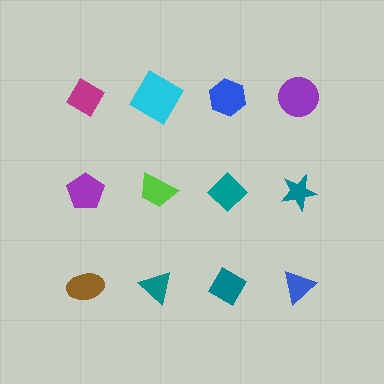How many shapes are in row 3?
4 shapes.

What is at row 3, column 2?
A teal triangle.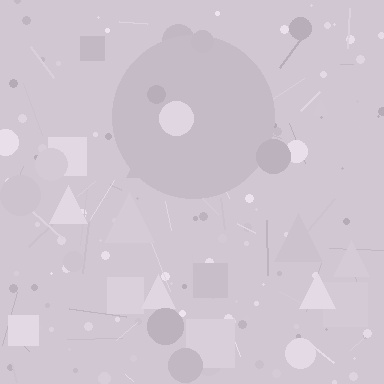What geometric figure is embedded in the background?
A circle is embedded in the background.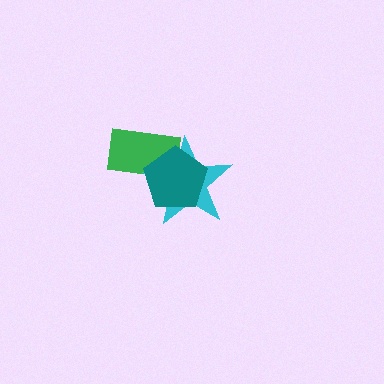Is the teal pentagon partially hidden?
No, no other shape covers it.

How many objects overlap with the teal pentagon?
2 objects overlap with the teal pentagon.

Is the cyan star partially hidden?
Yes, it is partially covered by another shape.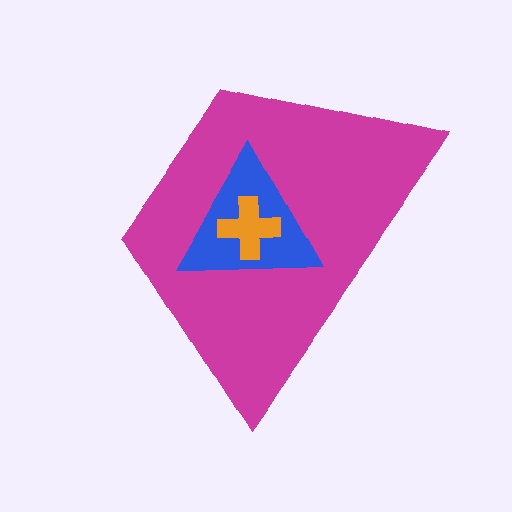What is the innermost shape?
The orange cross.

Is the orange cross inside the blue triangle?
Yes.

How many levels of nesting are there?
3.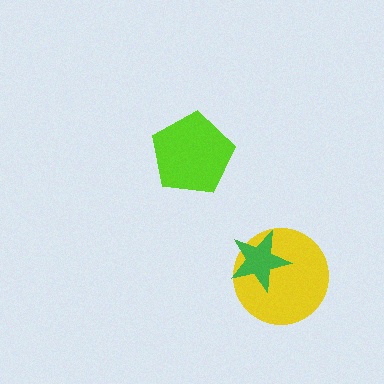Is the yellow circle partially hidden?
Yes, it is partially covered by another shape.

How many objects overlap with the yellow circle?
1 object overlaps with the yellow circle.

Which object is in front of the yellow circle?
The green star is in front of the yellow circle.